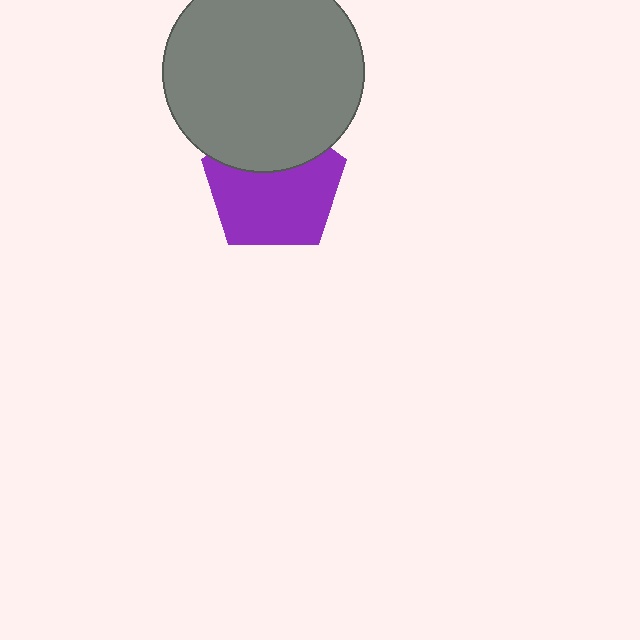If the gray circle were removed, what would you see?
You would see the complete purple pentagon.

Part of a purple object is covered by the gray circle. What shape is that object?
It is a pentagon.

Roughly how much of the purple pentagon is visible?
Most of it is visible (roughly 67%).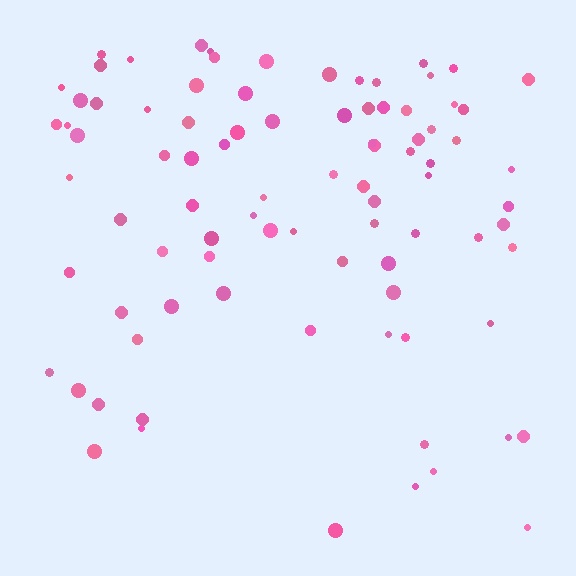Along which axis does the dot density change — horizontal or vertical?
Vertical.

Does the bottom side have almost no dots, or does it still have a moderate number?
Still a moderate number, just noticeably fewer than the top.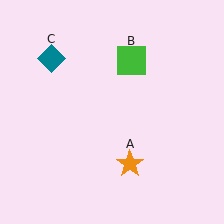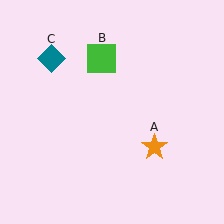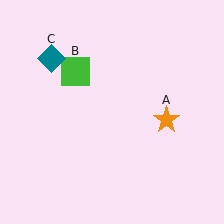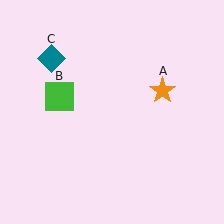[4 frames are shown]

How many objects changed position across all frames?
2 objects changed position: orange star (object A), green square (object B).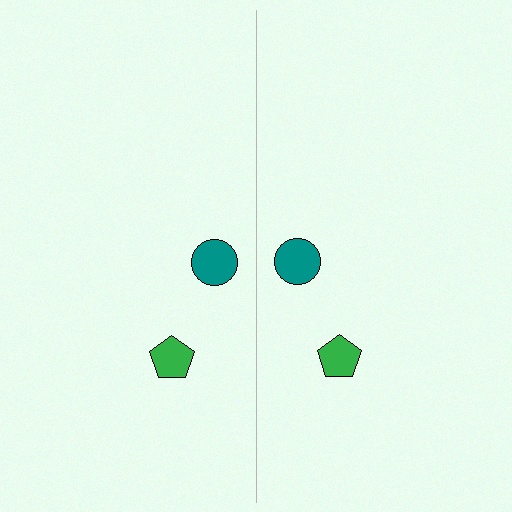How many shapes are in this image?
There are 4 shapes in this image.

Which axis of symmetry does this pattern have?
The pattern has a vertical axis of symmetry running through the center of the image.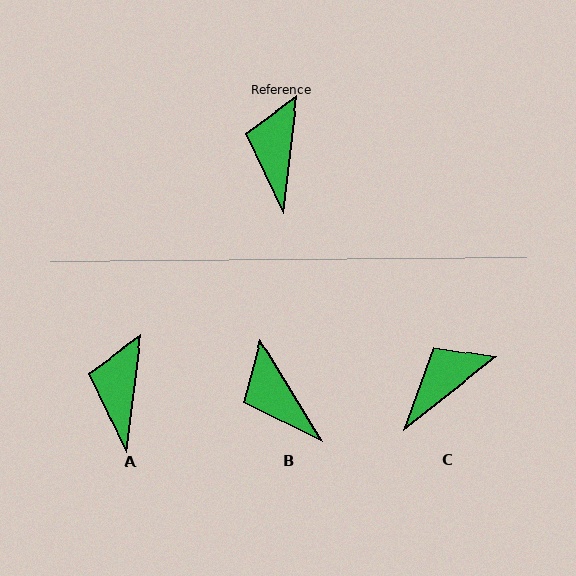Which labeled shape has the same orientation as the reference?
A.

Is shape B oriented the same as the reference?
No, it is off by about 39 degrees.